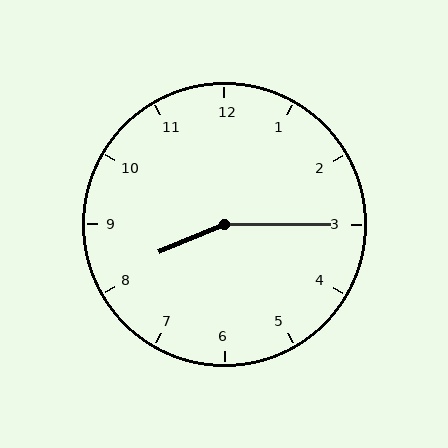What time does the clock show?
8:15.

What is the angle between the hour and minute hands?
Approximately 158 degrees.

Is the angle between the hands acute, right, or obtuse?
It is obtuse.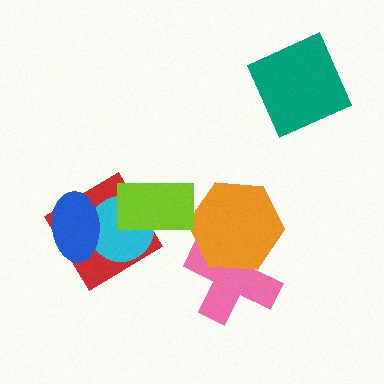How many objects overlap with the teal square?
0 objects overlap with the teal square.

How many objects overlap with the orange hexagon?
1 object overlaps with the orange hexagon.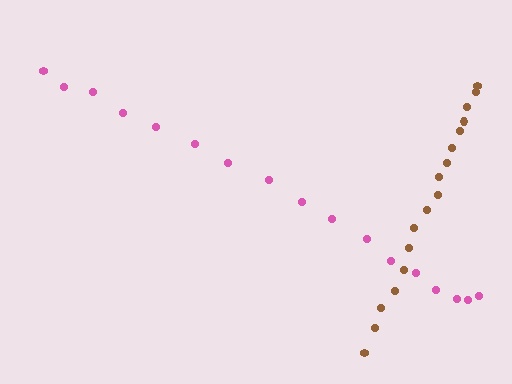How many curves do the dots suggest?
There are 2 distinct paths.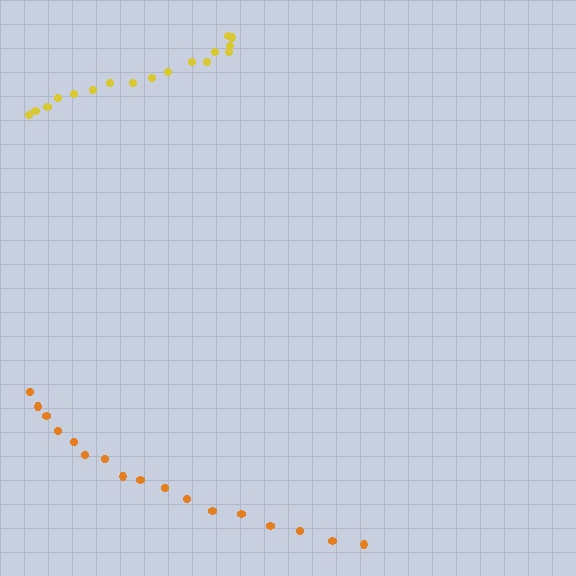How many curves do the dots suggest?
There are 2 distinct paths.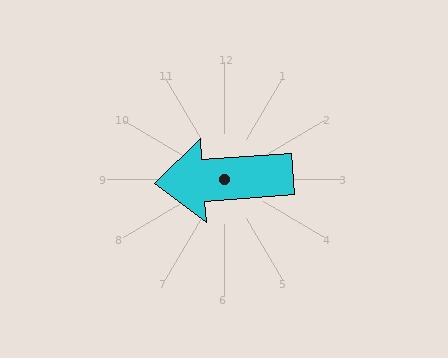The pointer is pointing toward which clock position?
Roughly 9 o'clock.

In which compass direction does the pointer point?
West.